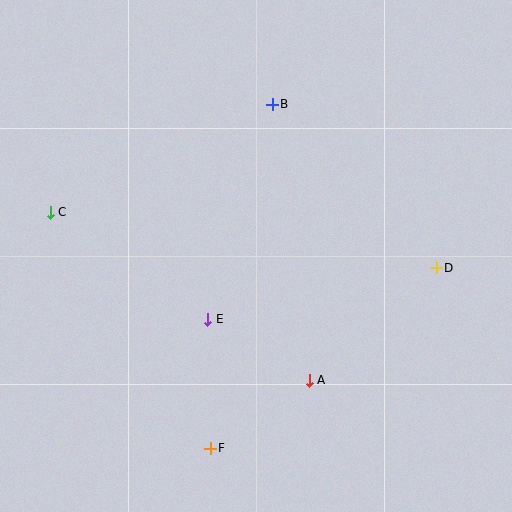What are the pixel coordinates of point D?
Point D is at (436, 268).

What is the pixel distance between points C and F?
The distance between C and F is 285 pixels.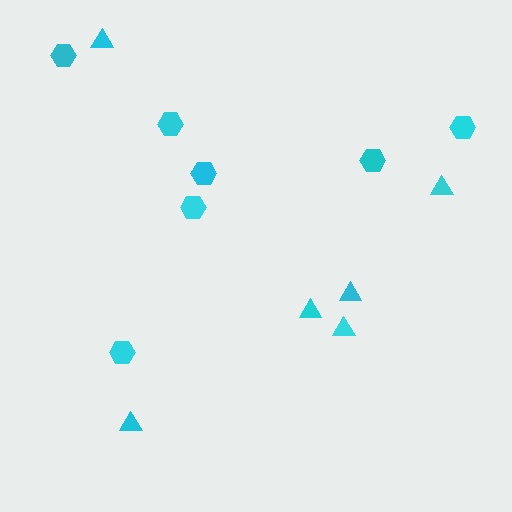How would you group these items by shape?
There are 2 groups: one group of triangles (6) and one group of hexagons (7).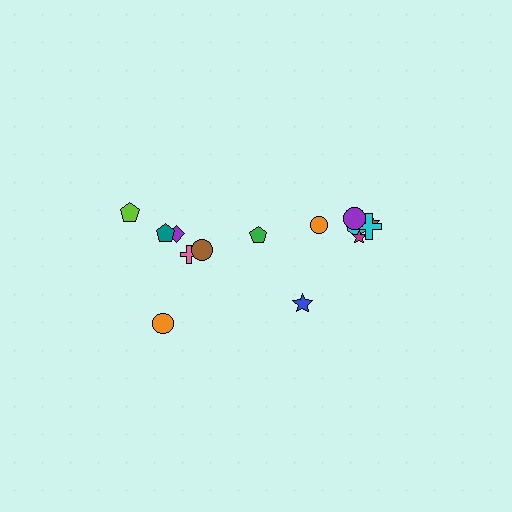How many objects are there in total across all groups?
There are 14 objects.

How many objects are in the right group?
There are 8 objects.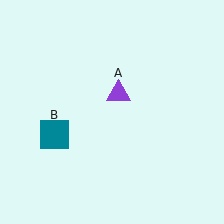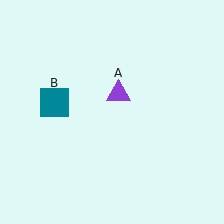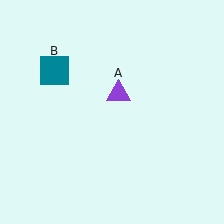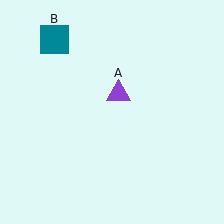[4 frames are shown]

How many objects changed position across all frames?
1 object changed position: teal square (object B).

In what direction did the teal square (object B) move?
The teal square (object B) moved up.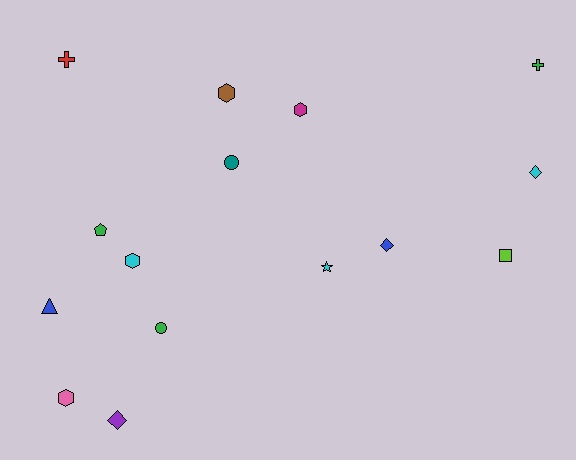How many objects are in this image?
There are 15 objects.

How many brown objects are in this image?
There is 1 brown object.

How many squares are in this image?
There is 1 square.